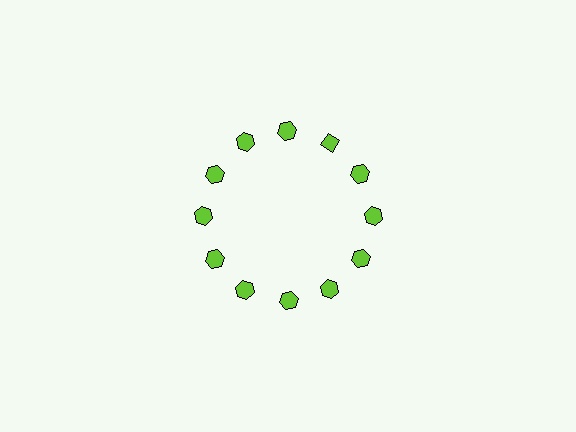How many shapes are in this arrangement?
There are 12 shapes arranged in a ring pattern.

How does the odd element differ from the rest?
It has a different shape: diamond instead of hexagon.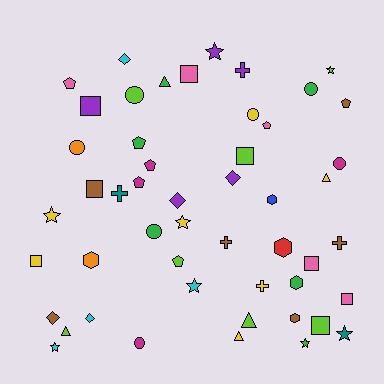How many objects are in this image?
There are 50 objects.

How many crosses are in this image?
There are 5 crosses.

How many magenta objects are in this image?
There are 4 magenta objects.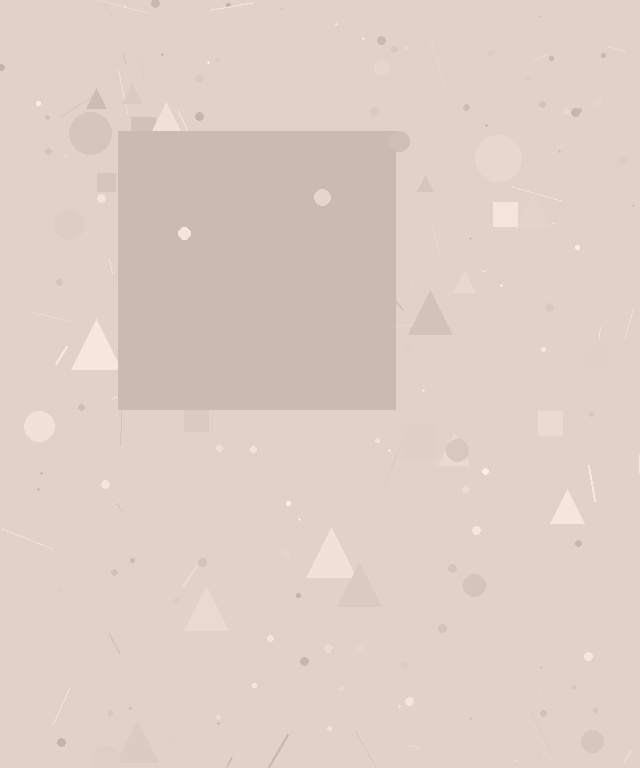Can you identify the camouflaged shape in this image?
The camouflaged shape is a square.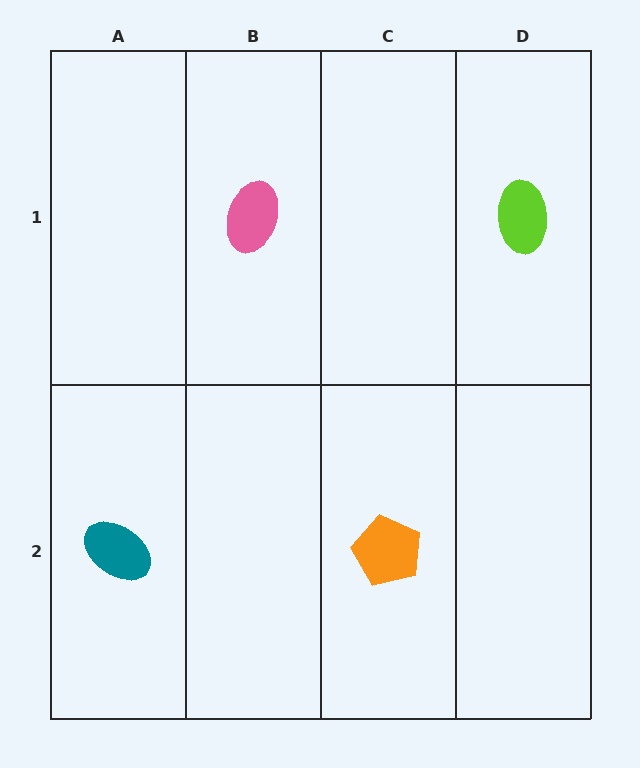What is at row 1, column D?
A lime ellipse.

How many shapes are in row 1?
2 shapes.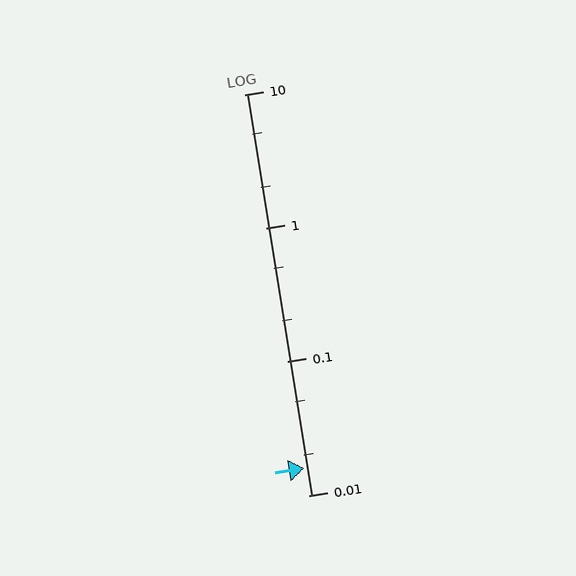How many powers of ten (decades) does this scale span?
The scale spans 3 decades, from 0.01 to 10.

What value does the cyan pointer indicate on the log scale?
The pointer indicates approximately 0.016.